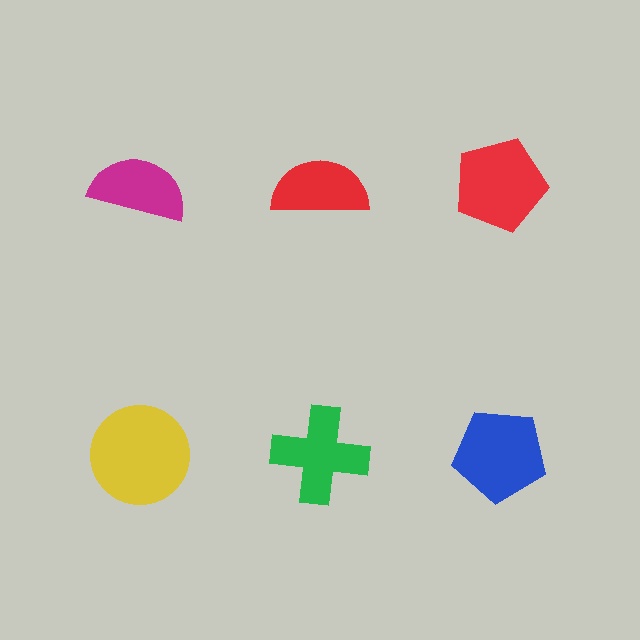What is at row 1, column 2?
A red semicircle.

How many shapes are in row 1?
3 shapes.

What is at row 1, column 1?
A magenta semicircle.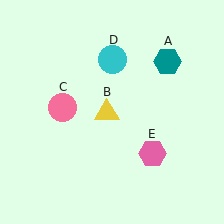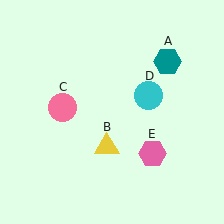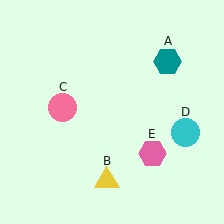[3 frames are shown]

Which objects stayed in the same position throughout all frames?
Teal hexagon (object A) and pink circle (object C) and pink hexagon (object E) remained stationary.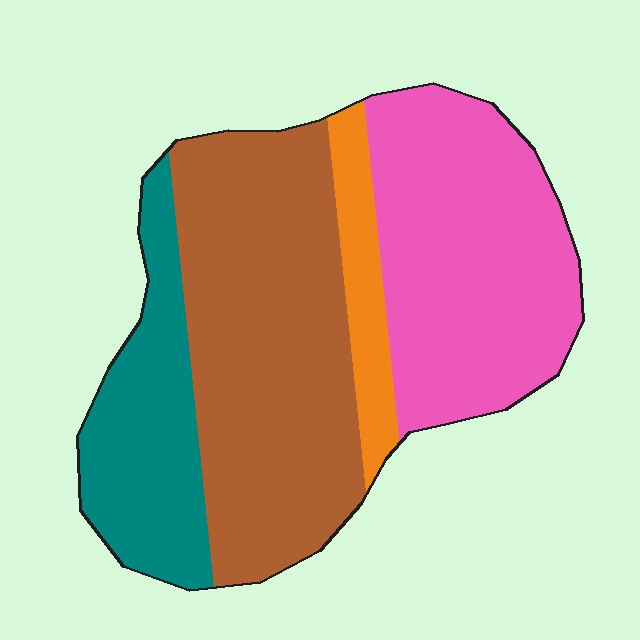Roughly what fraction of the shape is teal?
Teal covers 19% of the shape.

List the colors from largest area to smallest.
From largest to smallest: brown, pink, teal, orange.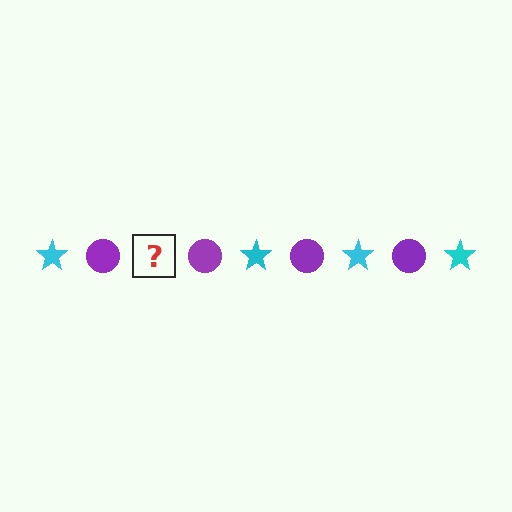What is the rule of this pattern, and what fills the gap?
The rule is that the pattern alternates between cyan star and purple circle. The gap should be filled with a cyan star.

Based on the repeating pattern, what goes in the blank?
The blank should be a cyan star.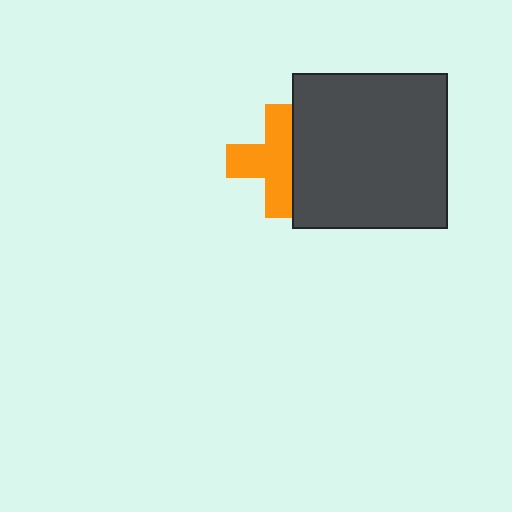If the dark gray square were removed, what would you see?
You would see the complete orange cross.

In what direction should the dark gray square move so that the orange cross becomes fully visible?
The dark gray square should move right. That is the shortest direction to clear the overlap and leave the orange cross fully visible.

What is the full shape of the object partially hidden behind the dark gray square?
The partially hidden object is an orange cross.